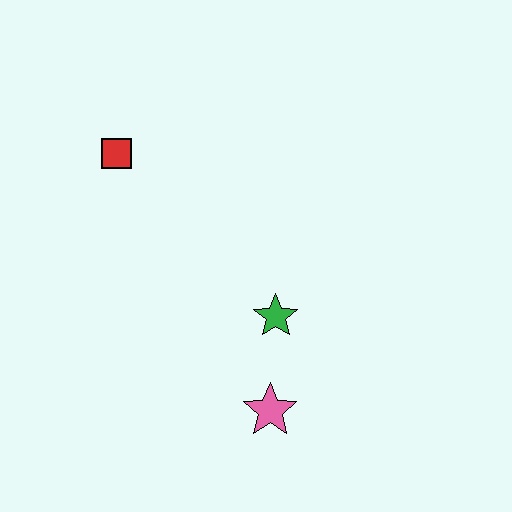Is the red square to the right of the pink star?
No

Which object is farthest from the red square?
The pink star is farthest from the red square.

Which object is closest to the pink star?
The green star is closest to the pink star.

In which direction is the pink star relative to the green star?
The pink star is below the green star.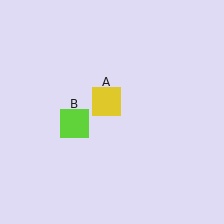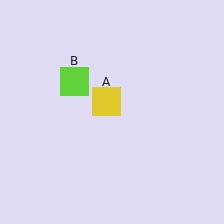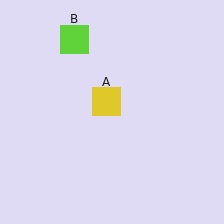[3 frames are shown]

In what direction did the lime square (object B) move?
The lime square (object B) moved up.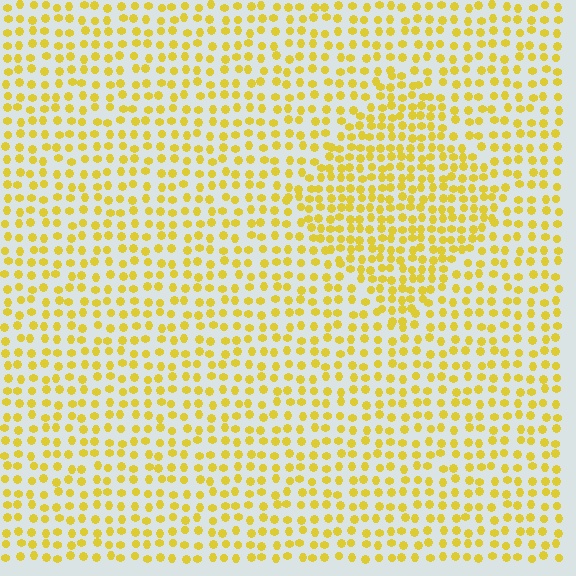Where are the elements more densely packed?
The elements are more densely packed inside the diamond boundary.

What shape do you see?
I see a diamond.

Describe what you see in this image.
The image contains small yellow elements arranged at two different densities. A diamond-shaped region is visible where the elements are more densely packed than the surrounding area.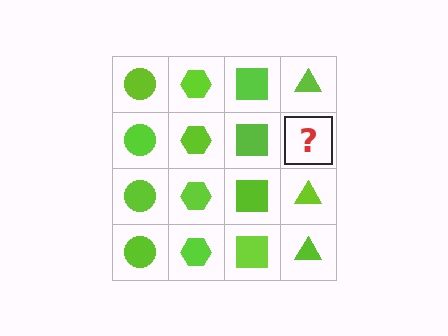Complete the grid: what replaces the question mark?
The question mark should be replaced with a lime triangle.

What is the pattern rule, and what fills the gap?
The rule is that each column has a consistent shape. The gap should be filled with a lime triangle.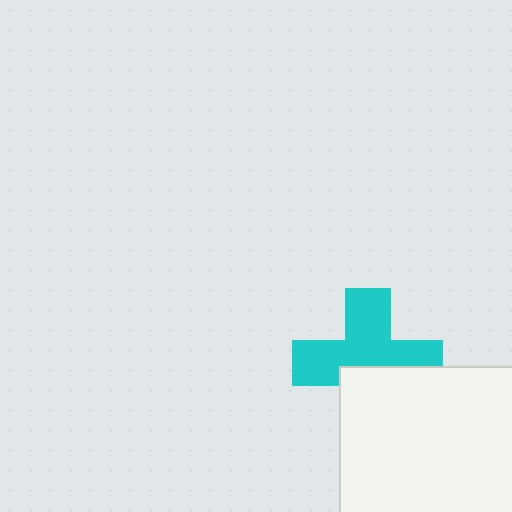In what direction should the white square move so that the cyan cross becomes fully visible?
The white square should move down. That is the shortest direction to clear the overlap and leave the cyan cross fully visible.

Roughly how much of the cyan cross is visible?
About half of it is visible (roughly 62%).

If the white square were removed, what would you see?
You would see the complete cyan cross.